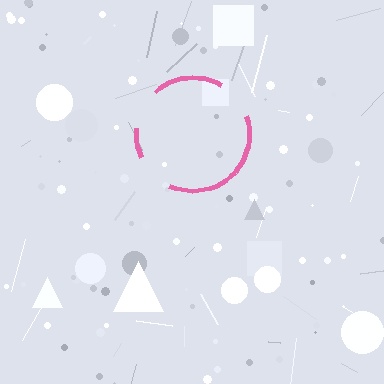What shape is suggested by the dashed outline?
The dashed outline suggests a circle.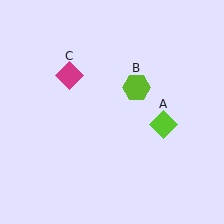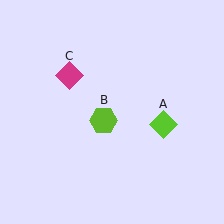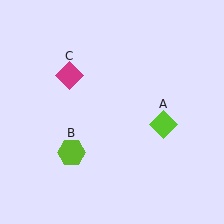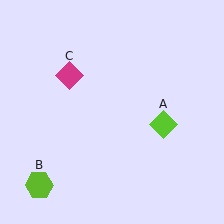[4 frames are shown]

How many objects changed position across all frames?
1 object changed position: lime hexagon (object B).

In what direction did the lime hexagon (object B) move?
The lime hexagon (object B) moved down and to the left.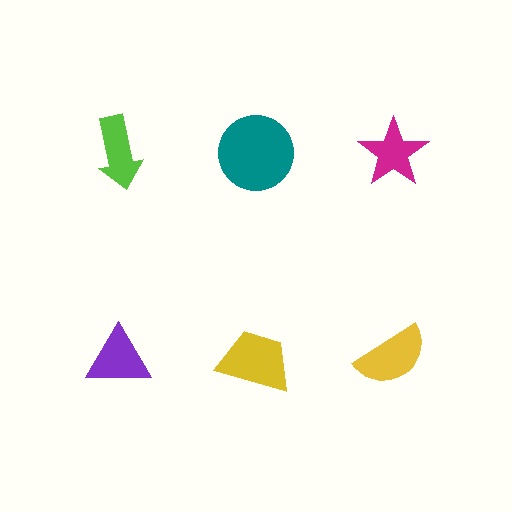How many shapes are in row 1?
3 shapes.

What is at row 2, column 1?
A purple triangle.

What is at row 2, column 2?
A yellow trapezoid.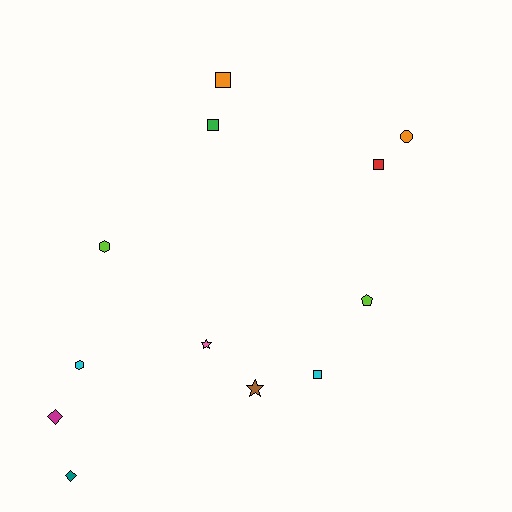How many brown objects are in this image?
There is 1 brown object.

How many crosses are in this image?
There are no crosses.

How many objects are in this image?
There are 12 objects.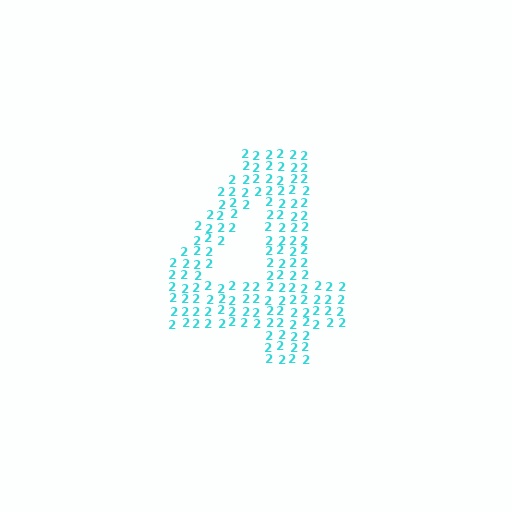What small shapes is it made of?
It is made of small digit 2's.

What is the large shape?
The large shape is the digit 4.